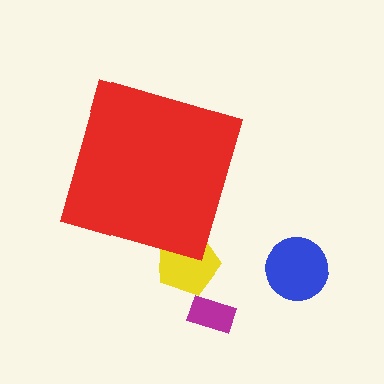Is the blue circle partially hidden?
No, the blue circle is fully visible.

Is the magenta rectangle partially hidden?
No, the magenta rectangle is fully visible.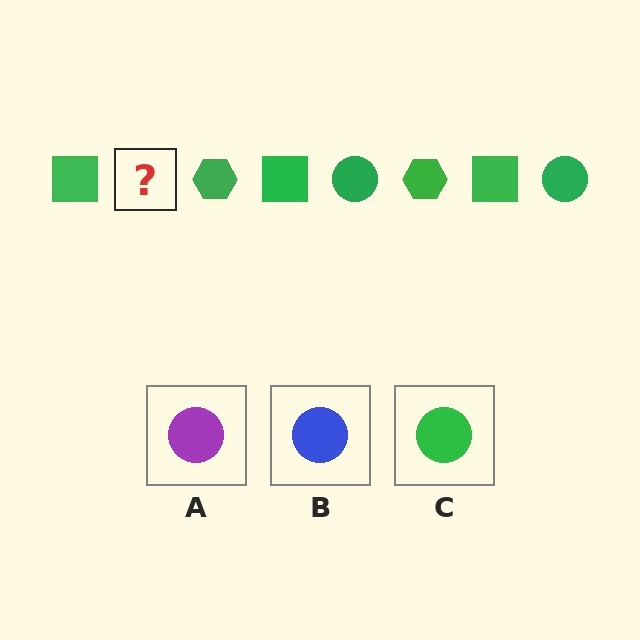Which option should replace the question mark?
Option C.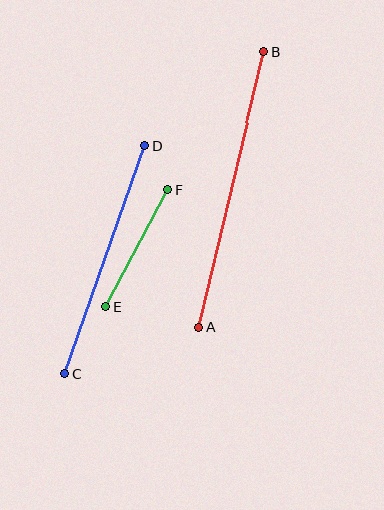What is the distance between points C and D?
The distance is approximately 242 pixels.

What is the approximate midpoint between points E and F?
The midpoint is at approximately (137, 248) pixels.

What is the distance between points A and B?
The distance is approximately 283 pixels.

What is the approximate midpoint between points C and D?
The midpoint is at approximately (105, 260) pixels.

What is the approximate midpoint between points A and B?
The midpoint is at approximately (231, 189) pixels.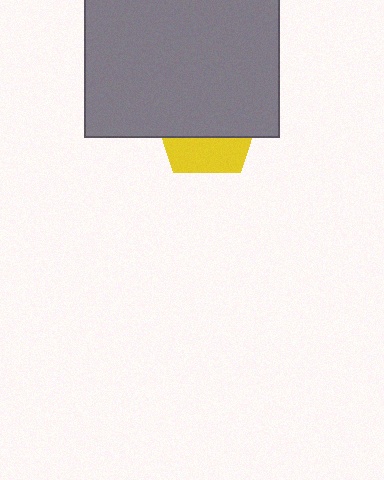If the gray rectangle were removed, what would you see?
You would see the complete yellow pentagon.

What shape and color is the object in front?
The object in front is a gray rectangle.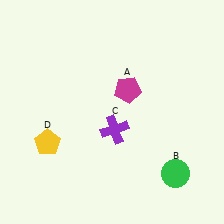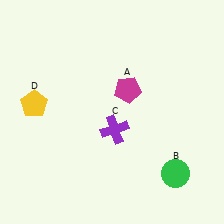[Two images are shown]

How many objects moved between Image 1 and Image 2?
1 object moved between the two images.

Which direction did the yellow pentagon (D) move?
The yellow pentagon (D) moved up.